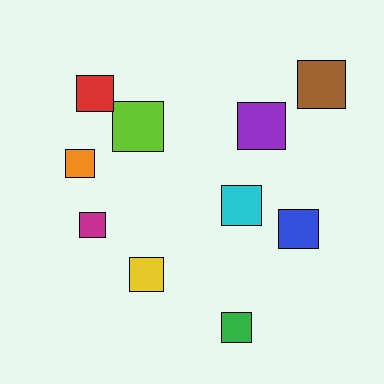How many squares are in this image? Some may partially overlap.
There are 10 squares.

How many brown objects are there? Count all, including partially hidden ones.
There is 1 brown object.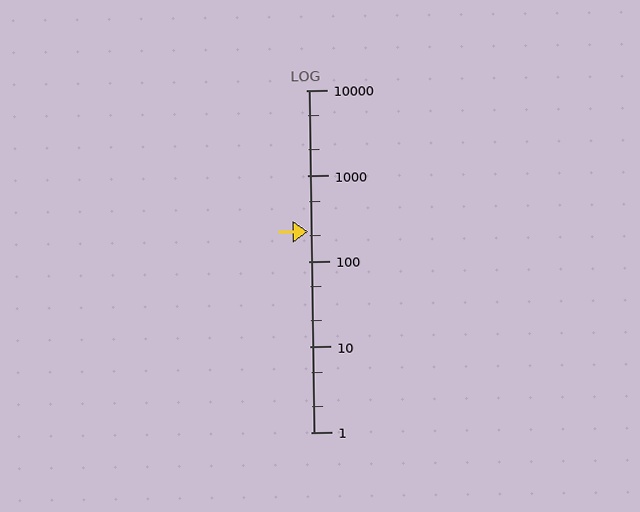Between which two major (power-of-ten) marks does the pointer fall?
The pointer is between 100 and 1000.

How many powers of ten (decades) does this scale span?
The scale spans 4 decades, from 1 to 10000.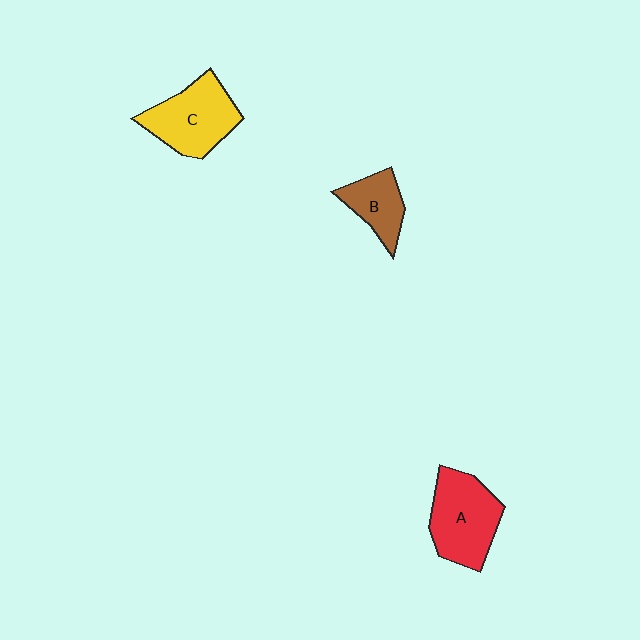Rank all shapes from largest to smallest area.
From largest to smallest: A (red), C (yellow), B (brown).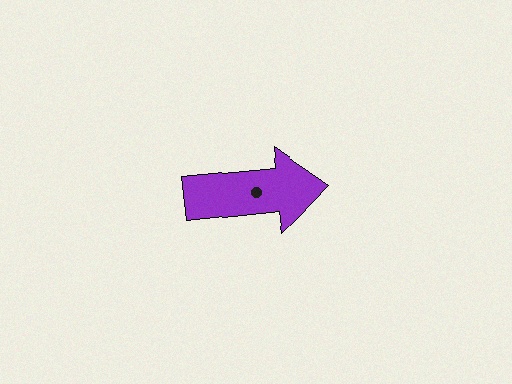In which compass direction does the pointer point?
East.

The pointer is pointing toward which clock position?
Roughly 3 o'clock.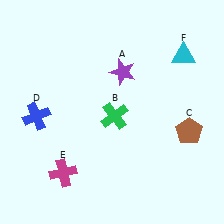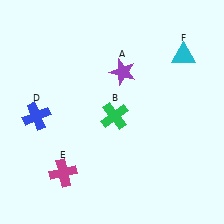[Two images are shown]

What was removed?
The brown pentagon (C) was removed in Image 2.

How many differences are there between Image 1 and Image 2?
There is 1 difference between the two images.